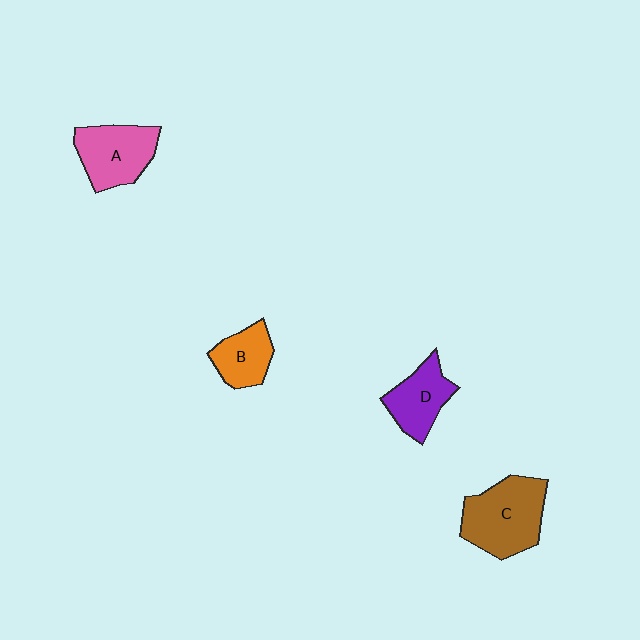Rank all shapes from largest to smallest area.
From largest to smallest: C (brown), A (pink), D (purple), B (orange).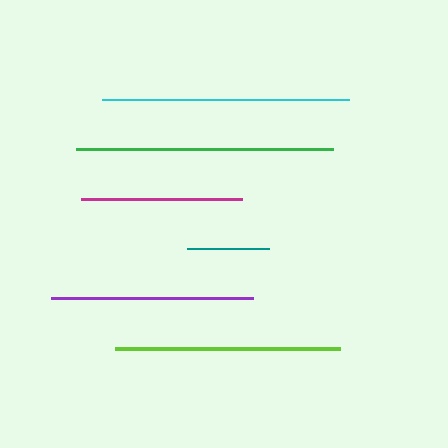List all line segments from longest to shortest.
From longest to shortest: green, cyan, lime, purple, magenta, teal.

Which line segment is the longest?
The green line is the longest at approximately 257 pixels.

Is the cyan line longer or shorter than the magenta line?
The cyan line is longer than the magenta line.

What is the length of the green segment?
The green segment is approximately 257 pixels long.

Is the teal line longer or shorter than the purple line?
The purple line is longer than the teal line.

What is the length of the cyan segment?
The cyan segment is approximately 247 pixels long.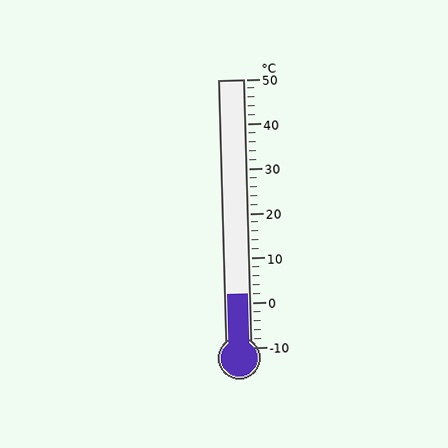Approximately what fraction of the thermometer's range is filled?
The thermometer is filled to approximately 20% of its range.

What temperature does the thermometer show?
The thermometer shows approximately 2°C.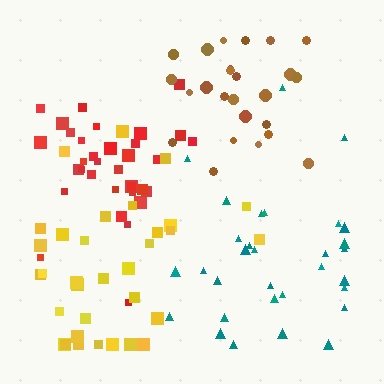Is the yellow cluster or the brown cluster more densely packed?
Brown.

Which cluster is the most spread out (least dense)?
Teal.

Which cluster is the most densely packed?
Brown.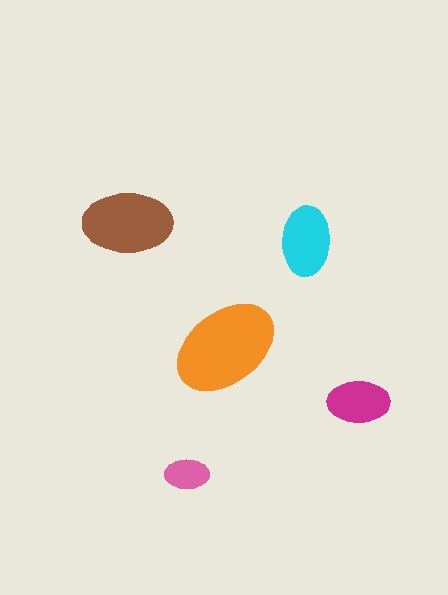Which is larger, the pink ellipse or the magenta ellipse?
The magenta one.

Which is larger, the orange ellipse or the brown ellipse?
The orange one.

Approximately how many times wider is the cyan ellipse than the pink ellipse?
About 1.5 times wider.